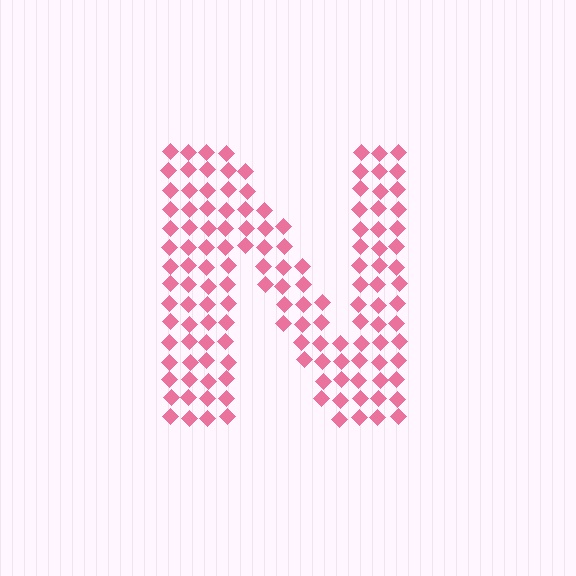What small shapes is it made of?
It is made of small diamonds.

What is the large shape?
The large shape is the letter N.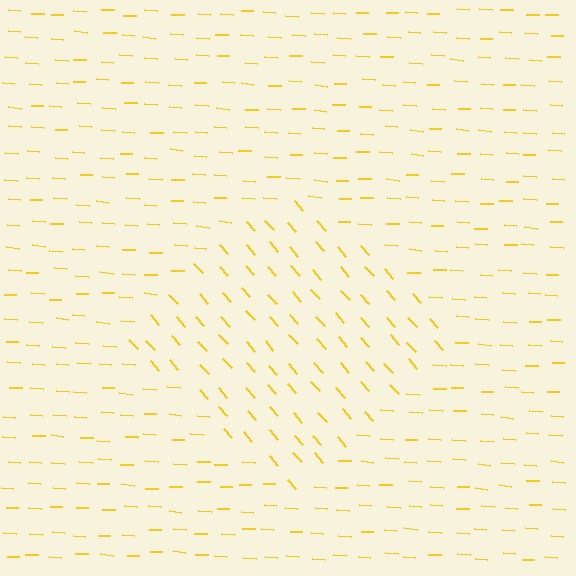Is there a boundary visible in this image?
Yes, there is a texture boundary formed by a change in line orientation.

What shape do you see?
I see a diamond.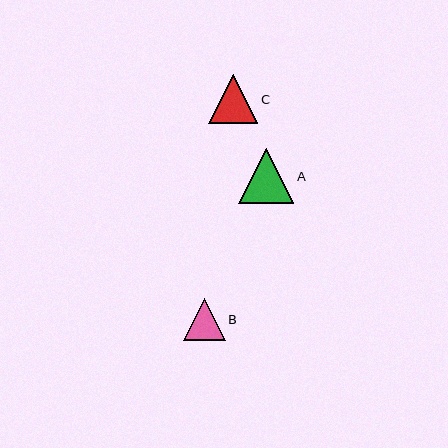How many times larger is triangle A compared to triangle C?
Triangle A is approximately 1.1 times the size of triangle C.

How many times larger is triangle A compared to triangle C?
Triangle A is approximately 1.1 times the size of triangle C.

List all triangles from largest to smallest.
From largest to smallest: A, C, B.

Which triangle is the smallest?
Triangle B is the smallest with a size of approximately 42 pixels.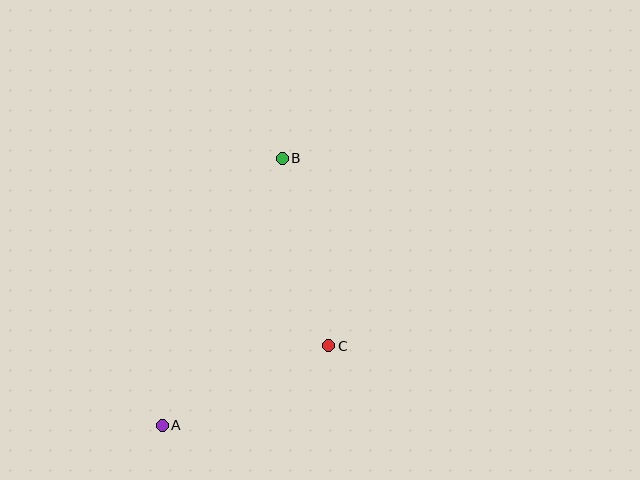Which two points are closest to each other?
Points A and C are closest to each other.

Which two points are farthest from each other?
Points A and B are farthest from each other.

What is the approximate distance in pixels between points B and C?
The distance between B and C is approximately 193 pixels.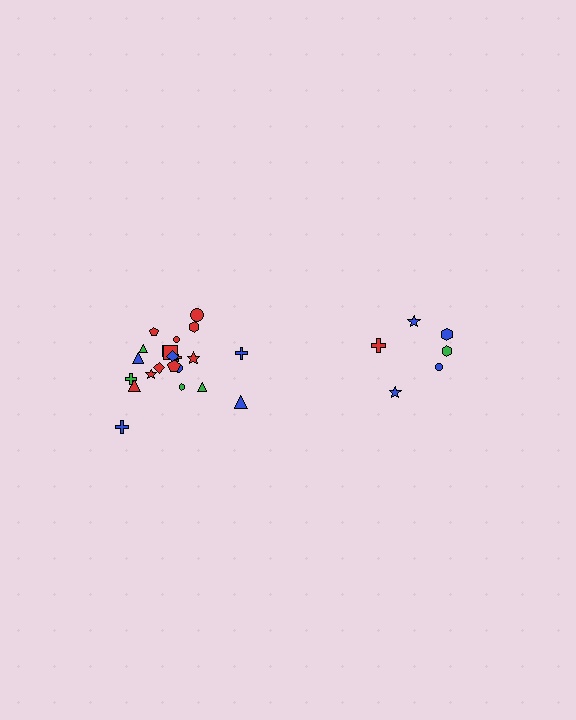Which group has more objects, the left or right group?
The left group.